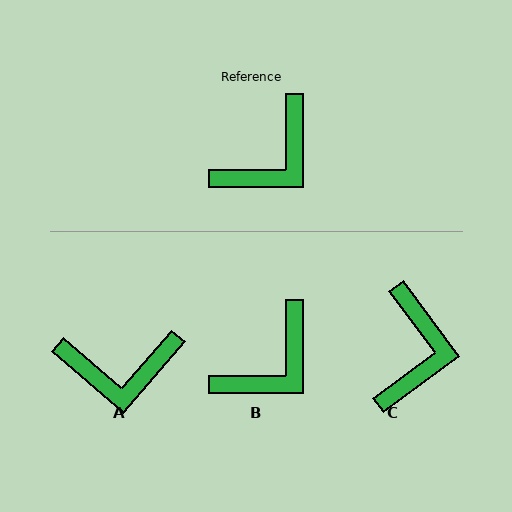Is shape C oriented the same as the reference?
No, it is off by about 36 degrees.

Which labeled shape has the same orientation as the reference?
B.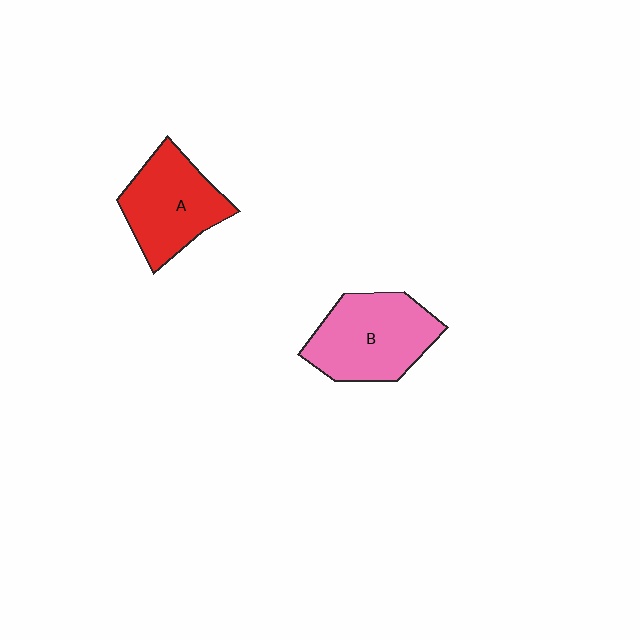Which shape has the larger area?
Shape B (pink).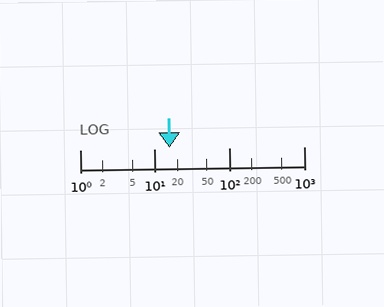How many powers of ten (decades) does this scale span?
The scale spans 3 decades, from 1 to 1000.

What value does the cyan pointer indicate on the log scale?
The pointer indicates approximately 16.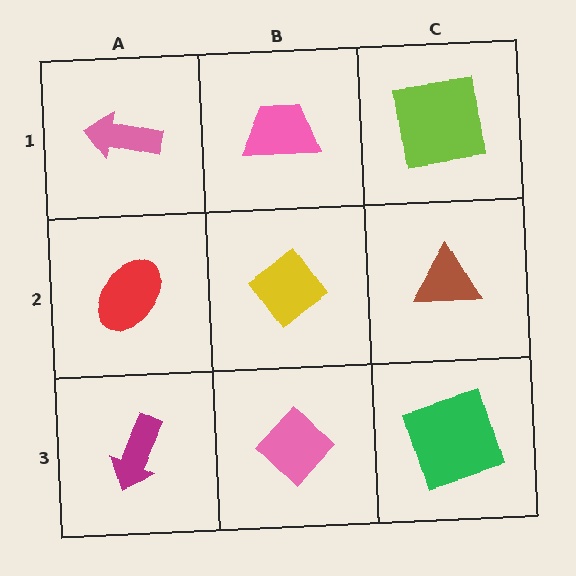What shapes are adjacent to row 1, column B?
A yellow diamond (row 2, column B), a pink arrow (row 1, column A), a lime square (row 1, column C).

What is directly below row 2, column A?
A magenta arrow.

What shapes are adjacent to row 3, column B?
A yellow diamond (row 2, column B), a magenta arrow (row 3, column A), a green square (row 3, column C).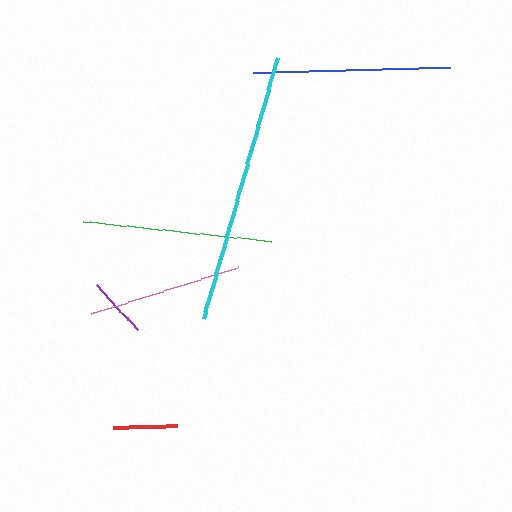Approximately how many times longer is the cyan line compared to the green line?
The cyan line is approximately 1.4 times the length of the green line.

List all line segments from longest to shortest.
From longest to shortest: cyan, blue, green, pink, red, purple.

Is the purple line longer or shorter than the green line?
The green line is longer than the purple line.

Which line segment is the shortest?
The purple line is the shortest at approximately 61 pixels.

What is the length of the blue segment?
The blue segment is approximately 197 pixels long.